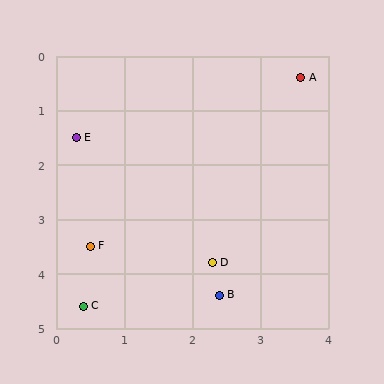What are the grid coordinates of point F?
Point F is at approximately (0.5, 3.5).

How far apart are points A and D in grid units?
Points A and D are about 3.6 grid units apart.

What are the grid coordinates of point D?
Point D is at approximately (2.3, 3.8).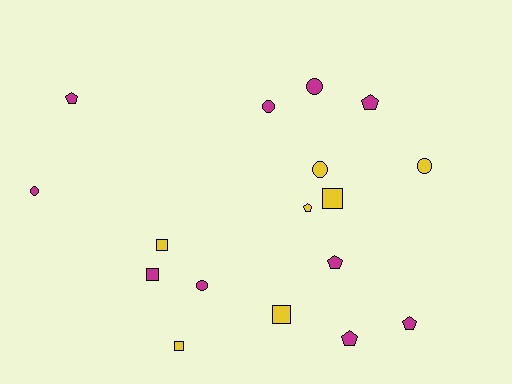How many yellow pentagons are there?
There is 1 yellow pentagon.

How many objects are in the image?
There are 17 objects.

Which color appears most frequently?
Magenta, with 10 objects.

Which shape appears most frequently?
Circle, with 6 objects.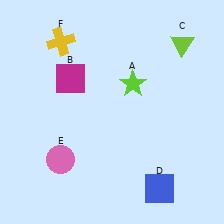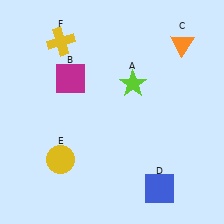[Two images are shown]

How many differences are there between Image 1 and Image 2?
There are 2 differences between the two images.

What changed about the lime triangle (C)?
In Image 1, C is lime. In Image 2, it changed to orange.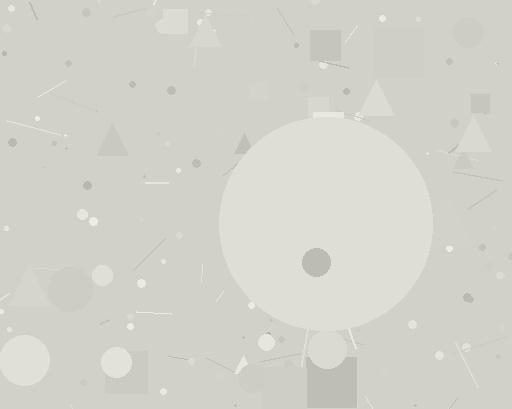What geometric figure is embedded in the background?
A circle is embedded in the background.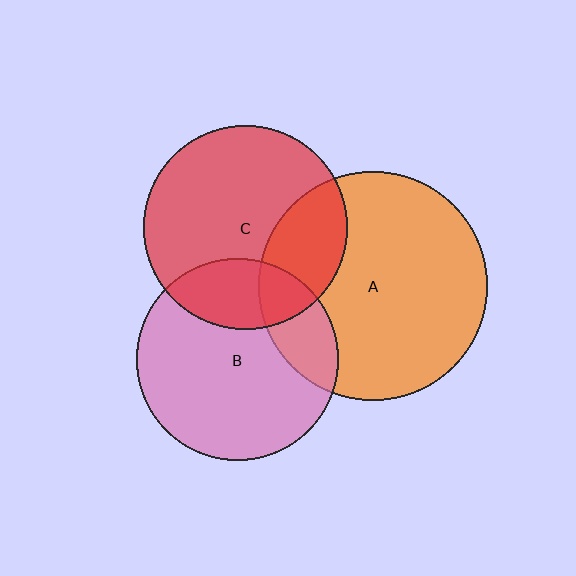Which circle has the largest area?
Circle A (orange).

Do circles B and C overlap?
Yes.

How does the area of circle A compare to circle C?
Approximately 1.3 times.